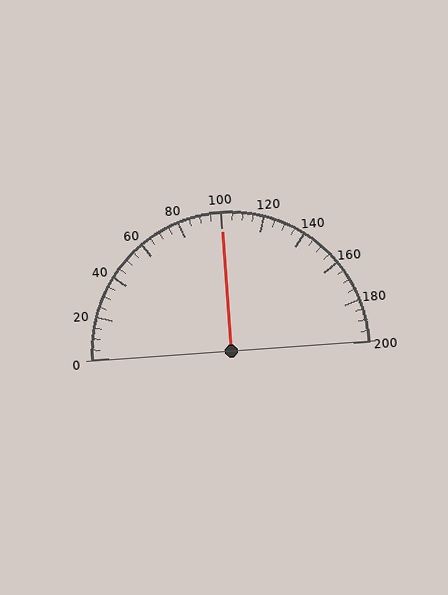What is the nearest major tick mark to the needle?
The nearest major tick mark is 100.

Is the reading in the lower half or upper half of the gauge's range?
The reading is in the upper half of the range (0 to 200).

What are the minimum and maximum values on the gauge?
The gauge ranges from 0 to 200.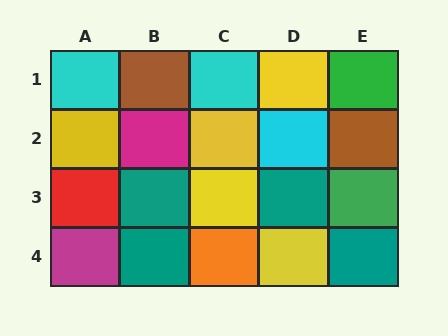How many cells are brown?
2 cells are brown.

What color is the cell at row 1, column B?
Brown.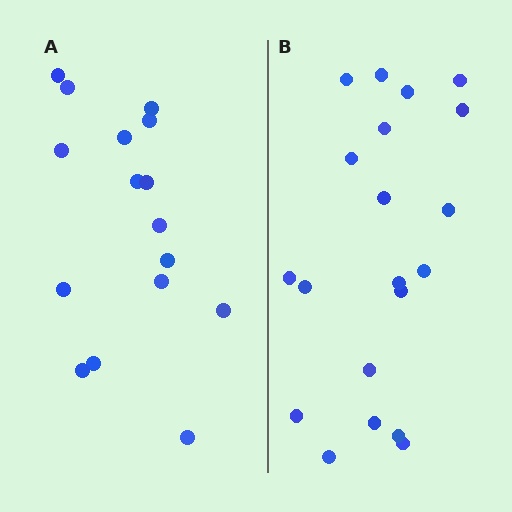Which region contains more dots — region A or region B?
Region B (the right region) has more dots.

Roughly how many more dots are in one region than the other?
Region B has about 4 more dots than region A.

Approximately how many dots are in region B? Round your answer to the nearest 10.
About 20 dots.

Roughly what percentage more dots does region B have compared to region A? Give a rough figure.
About 25% more.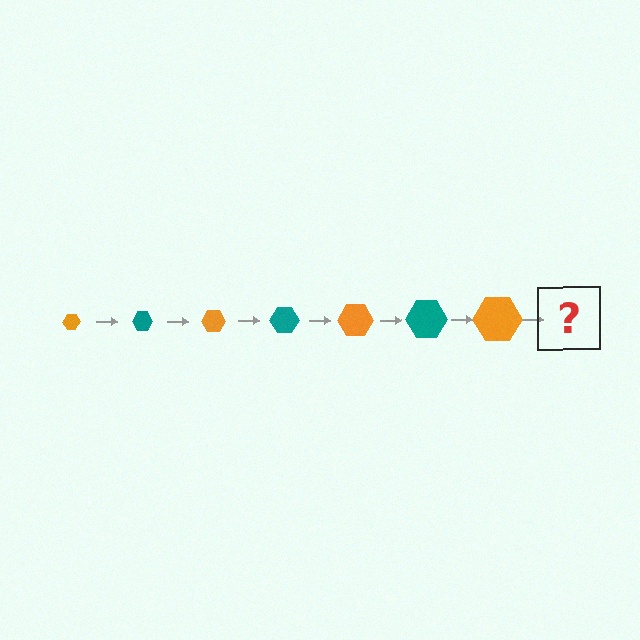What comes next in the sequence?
The next element should be a teal hexagon, larger than the previous one.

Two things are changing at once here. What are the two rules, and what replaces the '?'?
The two rules are that the hexagon grows larger each step and the color cycles through orange and teal. The '?' should be a teal hexagon, larger than the previous one.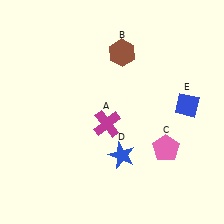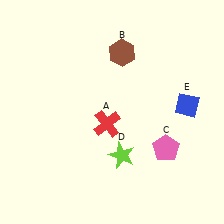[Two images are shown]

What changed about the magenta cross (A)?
In Image 1, A is magenta. In Image 2, it changed to red.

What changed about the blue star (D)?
In Image 1, D is blue. In Image 2, it changed to lime.